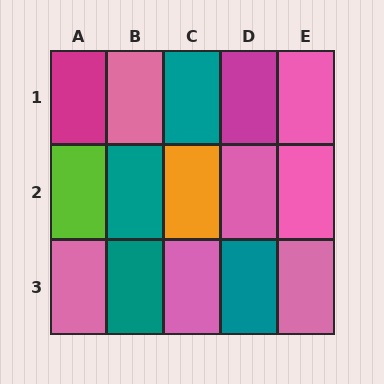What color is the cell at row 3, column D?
Teal.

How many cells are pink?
7 cells are pink.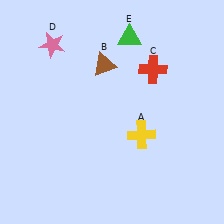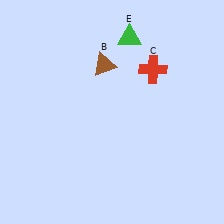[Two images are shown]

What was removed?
The pink star (D), the yellow cross (A) were removed in Image 2.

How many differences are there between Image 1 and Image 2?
There are 2 differences between the two images.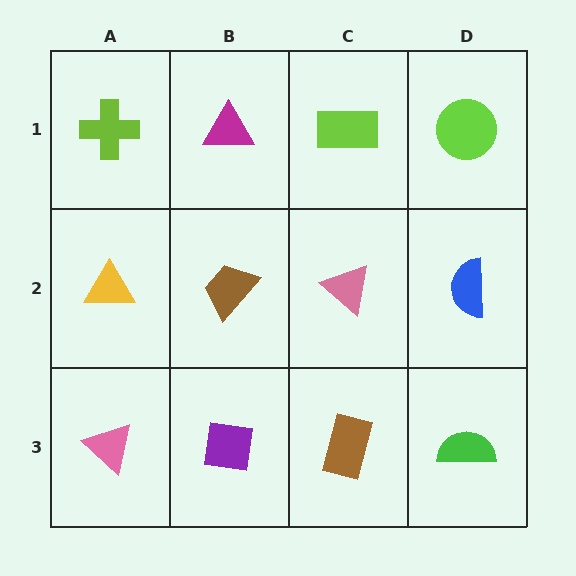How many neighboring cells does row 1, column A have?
2.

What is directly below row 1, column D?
A blue semicircle.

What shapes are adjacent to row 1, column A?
A yellow triangle (row 2, column A), a magenta triangle (row 1, column B).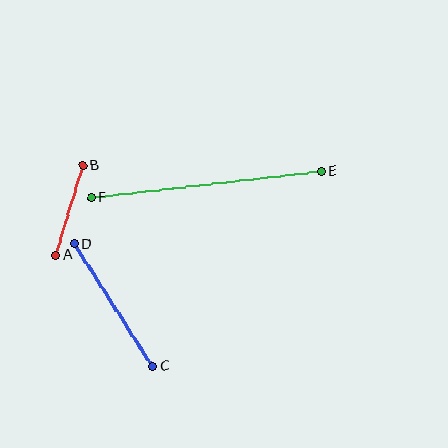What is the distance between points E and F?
The distance is approximately 231 pixels.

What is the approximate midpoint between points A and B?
The midpoint is at approximately (70, 210) pixels.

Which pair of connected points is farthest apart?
Points E and F are farthest apart.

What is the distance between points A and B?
The distance is approximately 94 pixels.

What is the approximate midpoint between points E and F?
The midpoint is at approximately (206, 185) pixels.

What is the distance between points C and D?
The distance is approximately 145 pixels.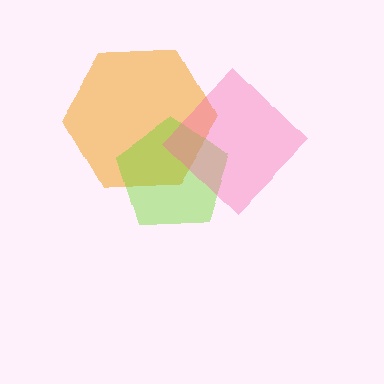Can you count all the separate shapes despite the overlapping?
Yes, there are 3 separate shapes.